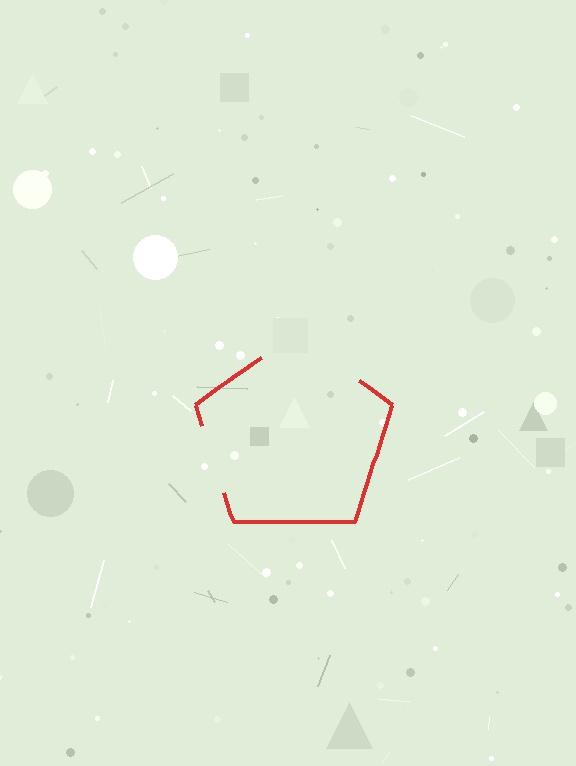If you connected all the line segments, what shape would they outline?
They would outline a pentagon.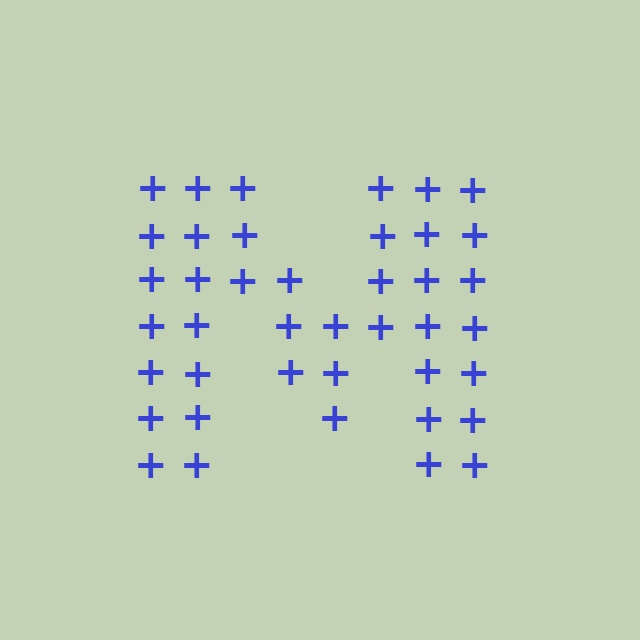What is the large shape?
The large shape is the letter M.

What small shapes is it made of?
It is made of small plus signs.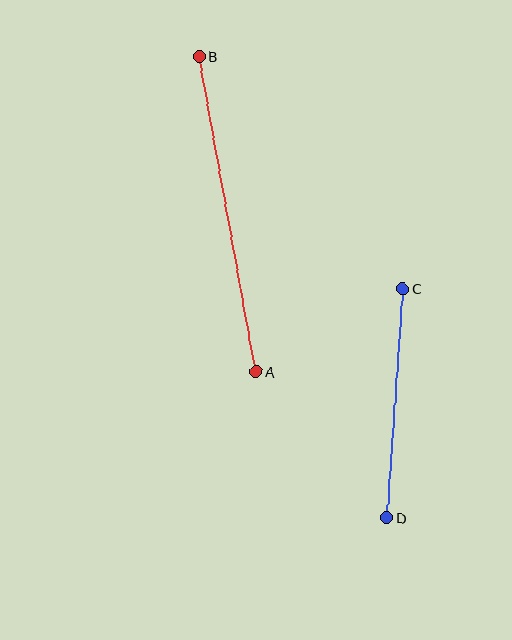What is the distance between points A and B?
The distance is approximately 321 pixels.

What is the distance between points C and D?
The distance is approximately 230 pixels.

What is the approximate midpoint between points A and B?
The midpoint is at approximately (228, 214) pixels.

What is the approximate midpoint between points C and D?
The midpoint is at approximately (395, 403) pixels.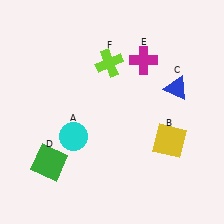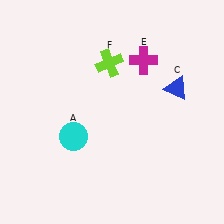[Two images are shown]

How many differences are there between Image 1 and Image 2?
There are 2 differences between the two images.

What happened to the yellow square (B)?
The yellow square (B) was removed in Image 2. It was in the bottom-right area of Image 1.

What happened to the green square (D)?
The green square (D) was removed in Image 2. It was in the bottom-left area of Image 1.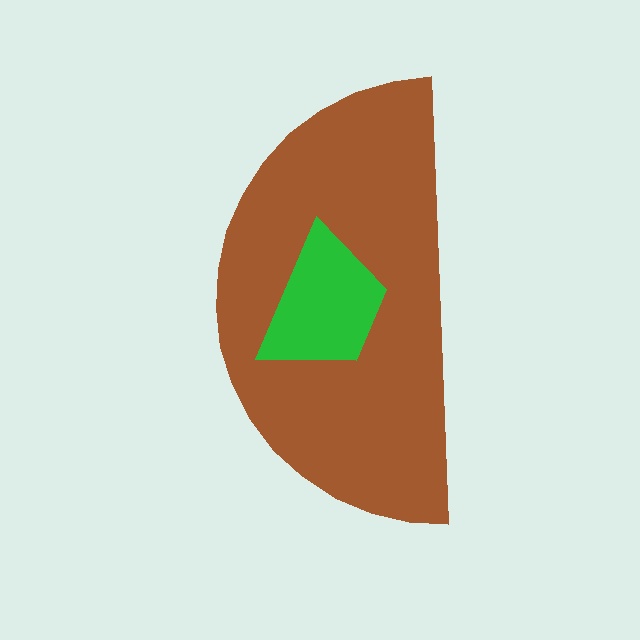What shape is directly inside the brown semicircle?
The green trapezoid.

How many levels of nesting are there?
2.